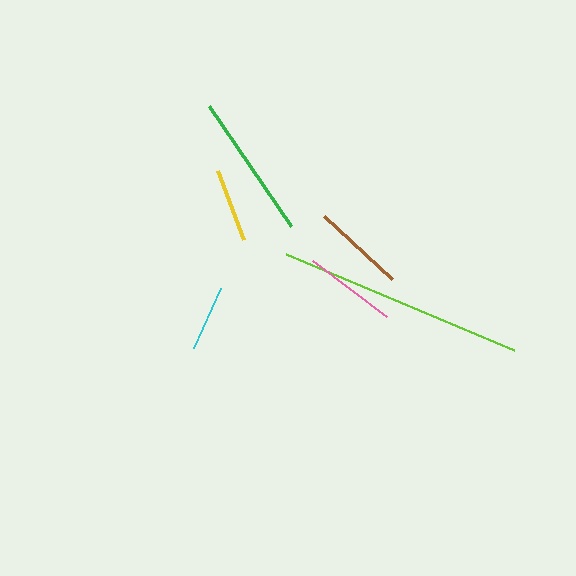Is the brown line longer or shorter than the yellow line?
The brown line is longer than the yellow line.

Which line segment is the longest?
The lime line is the longest at approximately 247 pixels.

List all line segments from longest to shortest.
From longest to shortest: lime, green, brown, pink, yellow, cyan.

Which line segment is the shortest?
The cyan line is the shortest at approximately 65 pixels.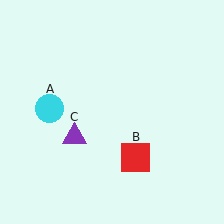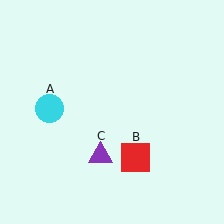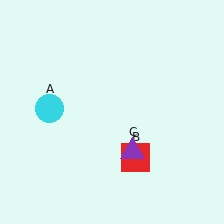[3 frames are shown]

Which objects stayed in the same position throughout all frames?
Cyan circle (object A) and red square (object B) remained stationary.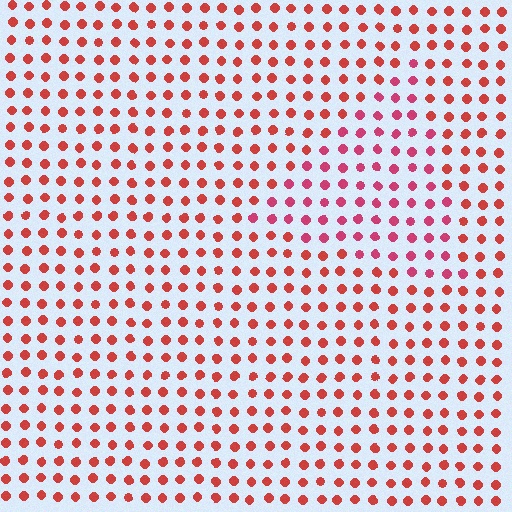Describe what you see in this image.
The image is filled with small red elements in a uniform arrangement. A triangle-shaped region is visible where the elements are tinted to a slightly different hue, forming a subtle color boundary.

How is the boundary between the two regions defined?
The boundary is defined purely by a slight shift in hue (about 24 degrees). Spacing, size, and orientation are identical on both sides.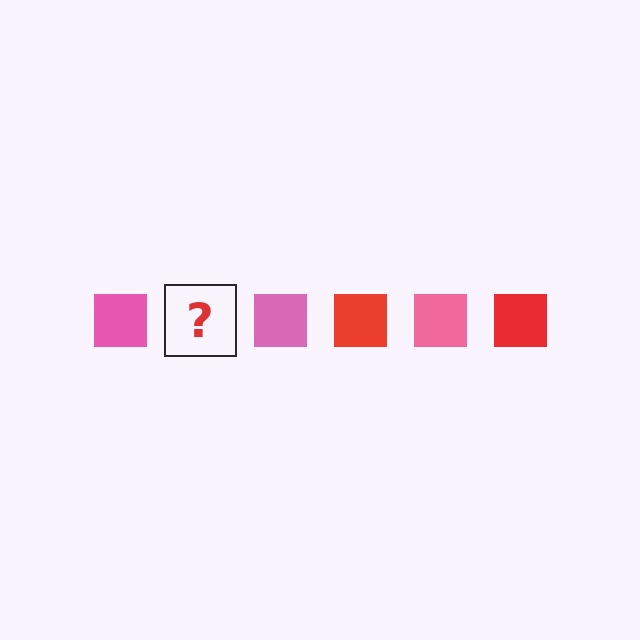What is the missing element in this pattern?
The missing element is a red square.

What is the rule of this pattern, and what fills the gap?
The rule is that the pattern cycles through pink, red squares. The gap should be filled with a red square.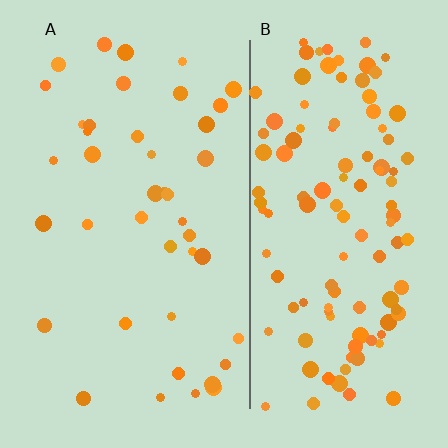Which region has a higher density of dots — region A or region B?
B (the right).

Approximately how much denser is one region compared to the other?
Approximately 2.9× — region B over region A.